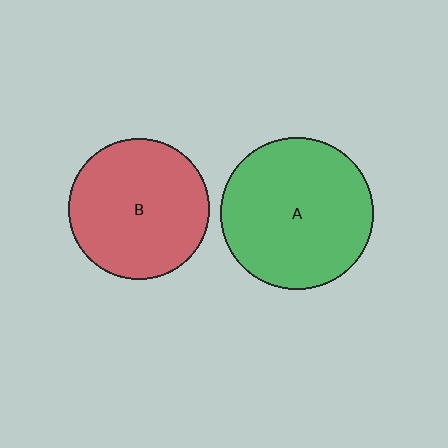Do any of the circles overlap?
No, none of the circles overlap.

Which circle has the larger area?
Circle A (green).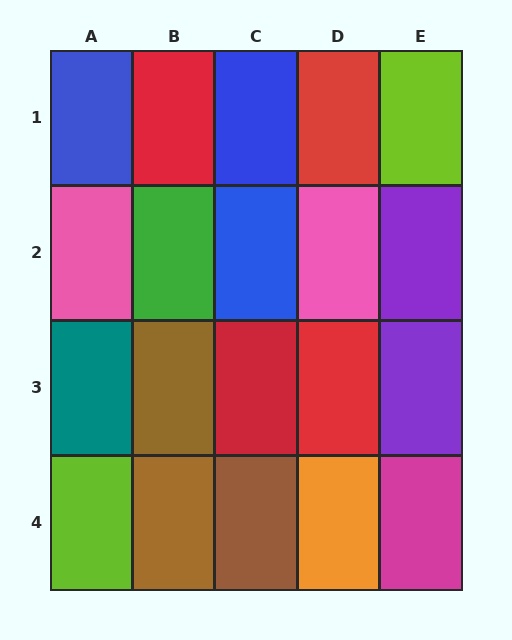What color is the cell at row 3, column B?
Brown.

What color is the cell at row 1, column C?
Blue.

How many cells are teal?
1 cell is teal.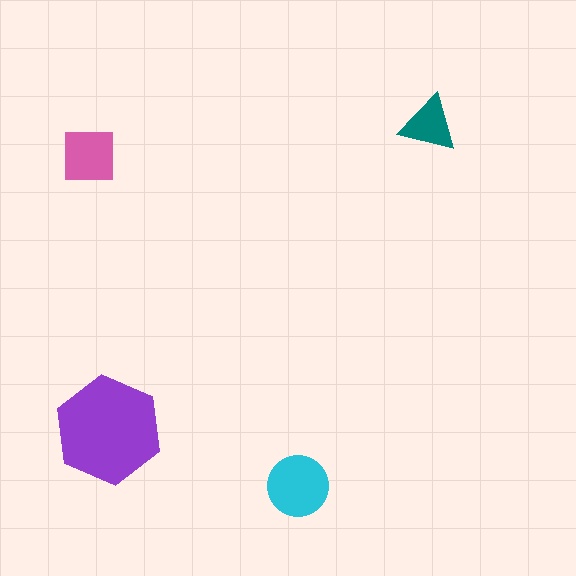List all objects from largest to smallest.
The purple hexagon, the cyan circle, the pink square, the teal triangle.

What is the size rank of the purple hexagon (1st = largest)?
1st.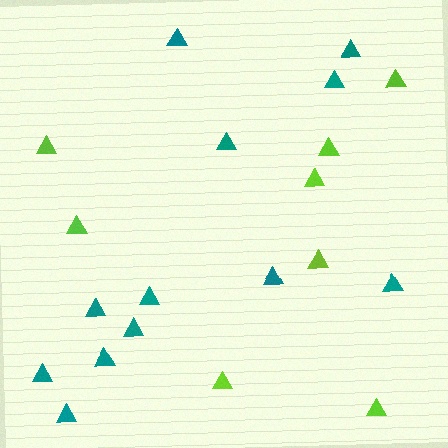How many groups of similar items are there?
There are 2 groups: one group of teal triangles (12) and one group of lime triangles (8).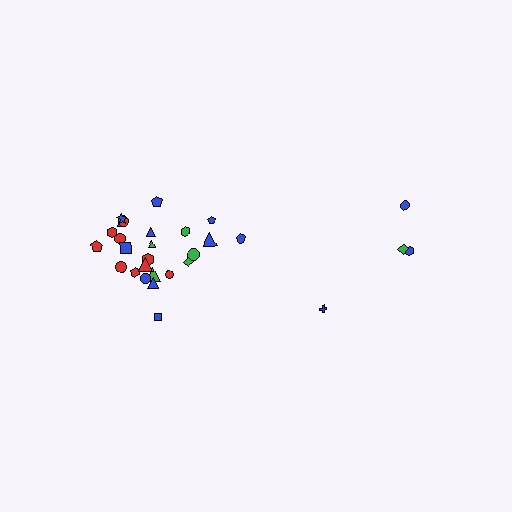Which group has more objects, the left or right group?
The left group.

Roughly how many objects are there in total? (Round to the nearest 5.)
Roughly 30 objects in total.